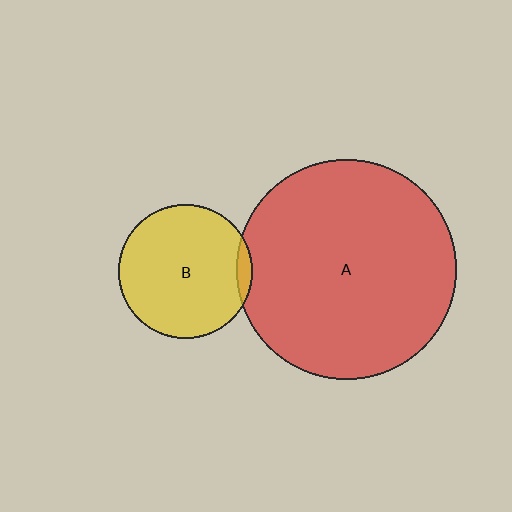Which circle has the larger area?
Circle A (red).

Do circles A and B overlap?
Yes.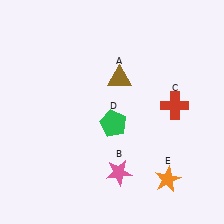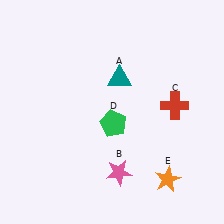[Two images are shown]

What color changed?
The triangle (A) changed from brown in Image 1 to teal in Image 2.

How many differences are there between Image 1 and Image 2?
There is 1 difference between the two images.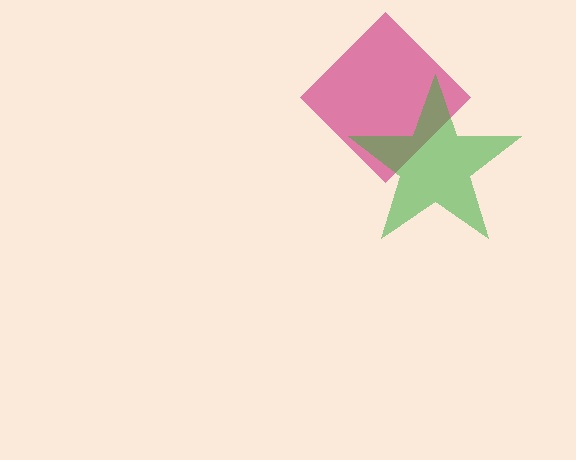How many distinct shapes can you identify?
There are 2 distinct shapes: a magenta diamond, a green star.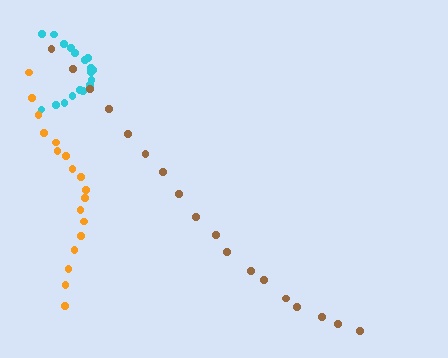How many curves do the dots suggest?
There are 3 distinct paths.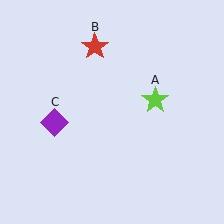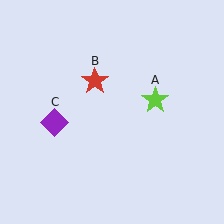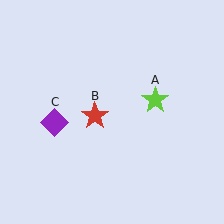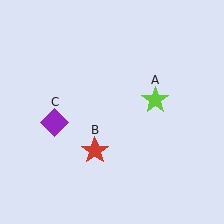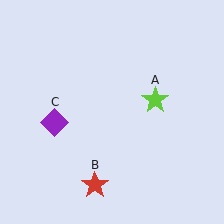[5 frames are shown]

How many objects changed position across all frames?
1 object changed position: red star (object B).